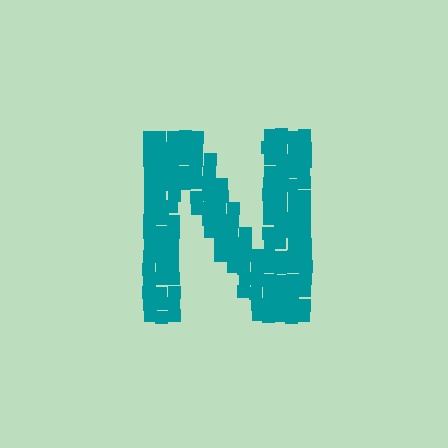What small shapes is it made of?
It is made of small squares.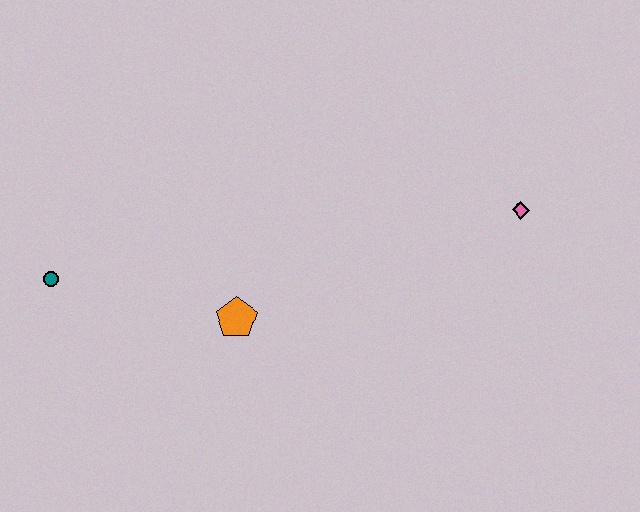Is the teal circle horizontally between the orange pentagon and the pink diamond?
No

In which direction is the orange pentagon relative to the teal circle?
The orange pentagon is to the right of the teal circle.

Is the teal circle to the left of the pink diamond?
Yes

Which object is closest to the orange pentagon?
The teal circle is closest to the orange pentagon.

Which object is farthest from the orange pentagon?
The pink diamond is farthest from the orange pentagon.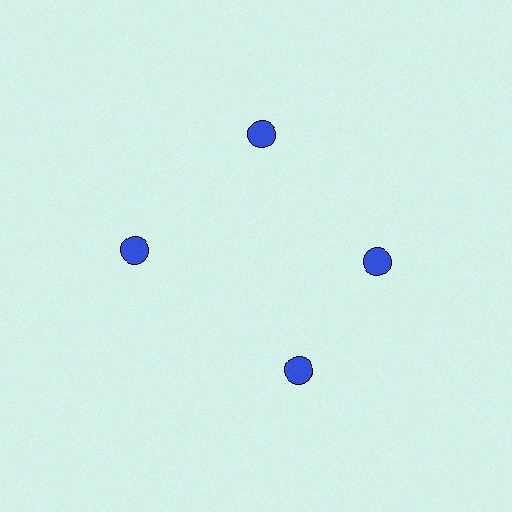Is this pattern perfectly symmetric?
No. The 4 blue circles are arranged in a ring, but one element near the 6 o'clock position is rotated out of alignment along the ring, breaking the 4-fold rotational symmetry.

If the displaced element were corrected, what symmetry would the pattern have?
It would have 4-fold rotational symmetry — the pattern would map onto itself every 90 degrees.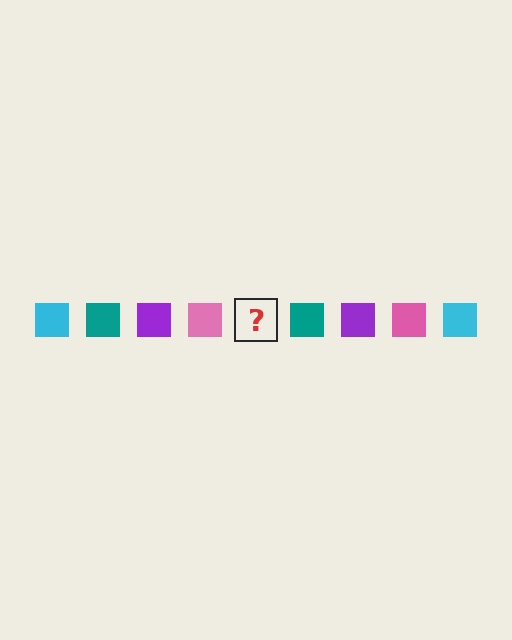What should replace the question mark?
The question mark should be replaced with a cyan square.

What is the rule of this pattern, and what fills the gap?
The rule is that the pattern cycles through cyan, teal, purple, pink squares. The gap should be filled with a cyan square.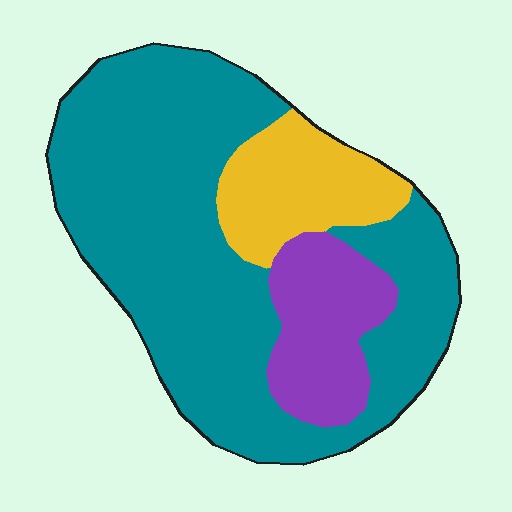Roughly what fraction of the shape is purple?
Purple covers roughly 15% of the shape.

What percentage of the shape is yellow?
Yellow takes up less than a sixth of the shape.